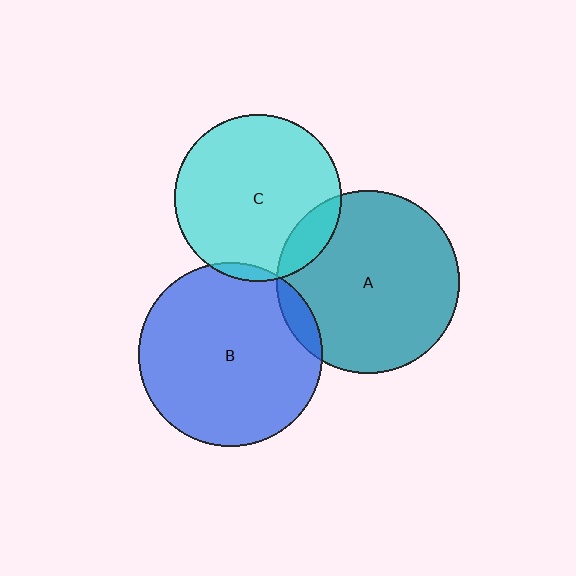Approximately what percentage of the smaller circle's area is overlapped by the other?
Approximately 5%.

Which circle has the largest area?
Circle B (blue).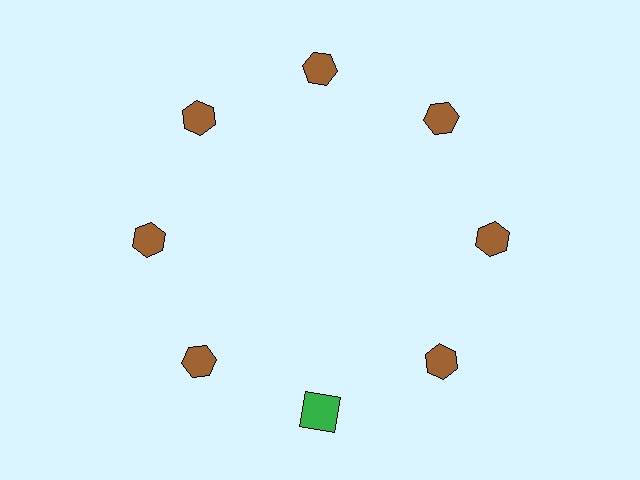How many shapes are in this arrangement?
There are 8 shapes arranged in a ring pattern.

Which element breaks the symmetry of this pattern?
The green square at roughly the 6 o'clock position breaks the symmetry. All other shapes are brown hexagons.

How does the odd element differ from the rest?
It differs in both color (green instead of brown) and shape (square instead of hexagon).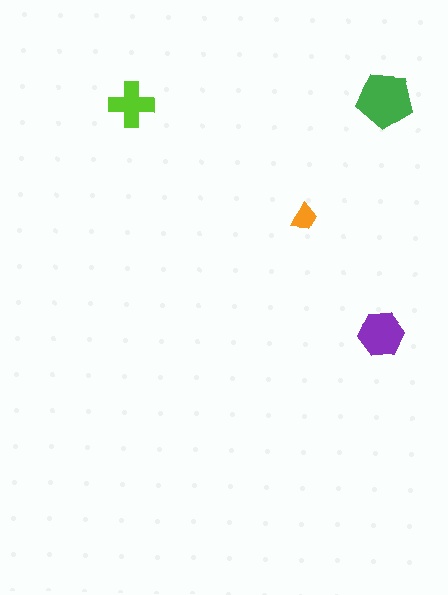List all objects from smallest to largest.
The orange trapezoid, the lime cross, the purple hexagon, the green pentagon.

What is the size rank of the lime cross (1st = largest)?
3rd.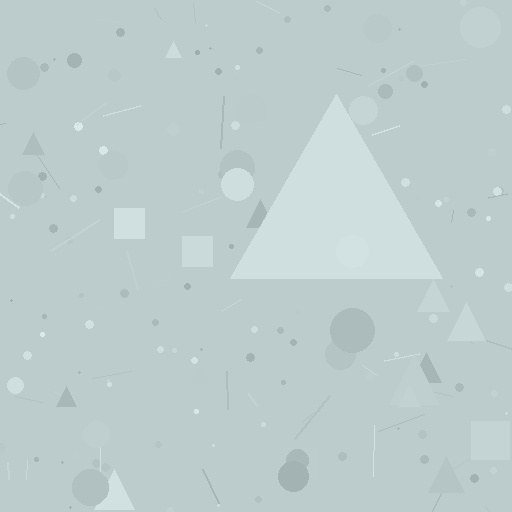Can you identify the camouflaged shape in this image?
The camouflaged shape is a triangle.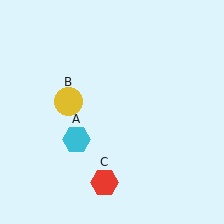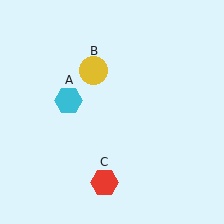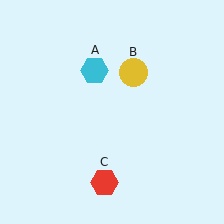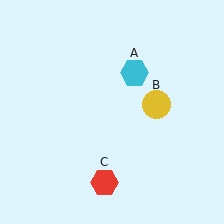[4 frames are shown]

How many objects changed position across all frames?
2 objects changed position: cyan hexagon (object A), yellow circle (object B).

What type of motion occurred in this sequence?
The cyan hexagon (object A), yellow circle (object B) rotated clockwise around the center of the scene.